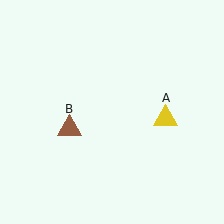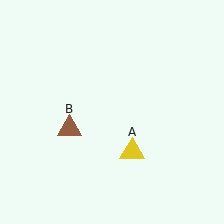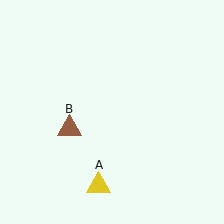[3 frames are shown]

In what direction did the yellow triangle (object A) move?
The yellow triangle (object A) moved down and to the left.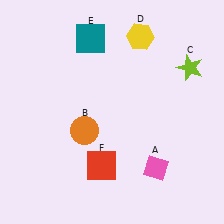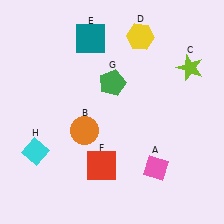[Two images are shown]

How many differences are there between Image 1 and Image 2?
There are 2 differences between the two images.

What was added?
A green pentagon (G), a cyan diamond (H) were added in Image 2.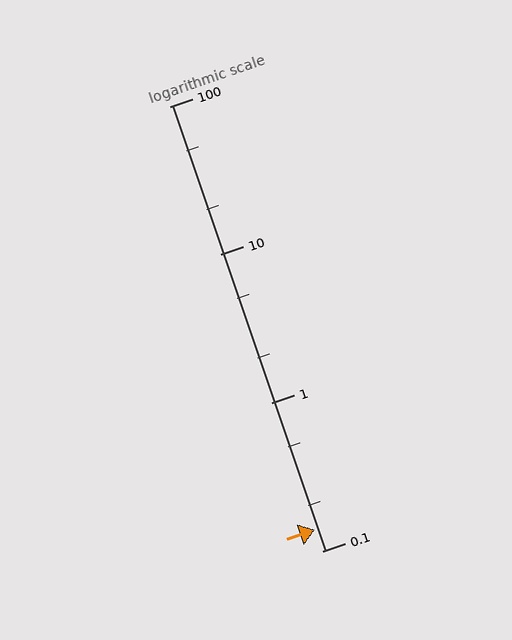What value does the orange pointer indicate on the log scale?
The pointer indicates approximately 0.14.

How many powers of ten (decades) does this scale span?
The scale spans 3 decades, from 0.1 to 100.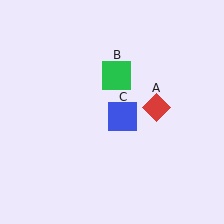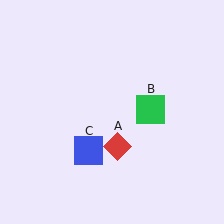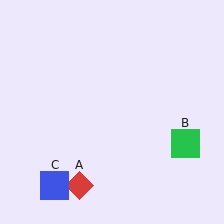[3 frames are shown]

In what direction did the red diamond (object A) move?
The red diamond (object A) moved down and to the left.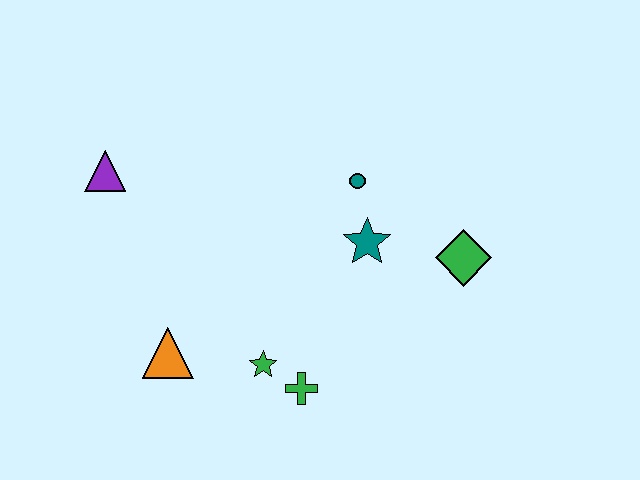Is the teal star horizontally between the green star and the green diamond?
Yes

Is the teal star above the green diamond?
Yes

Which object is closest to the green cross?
The green star is closest to the green cross.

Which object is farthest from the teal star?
The purple triangle is farthest from the teal star.